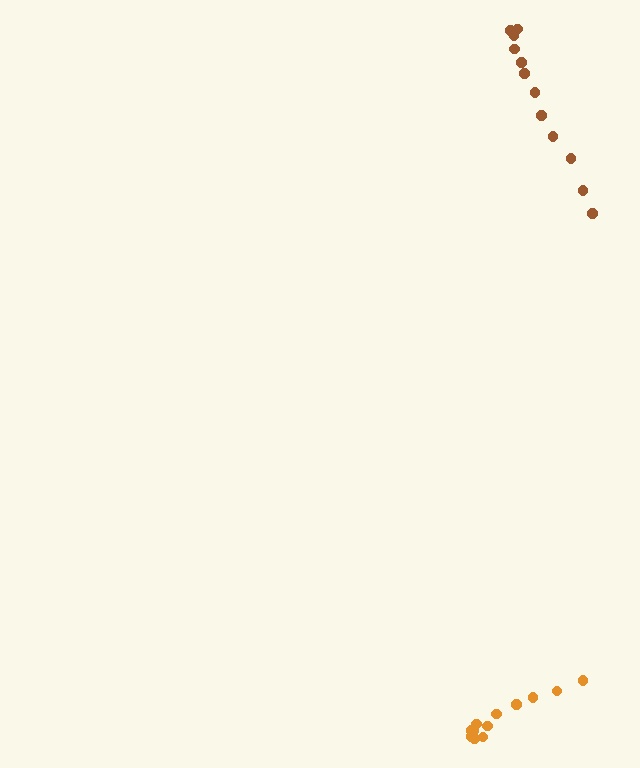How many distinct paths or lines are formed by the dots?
There are 2 distinct paths.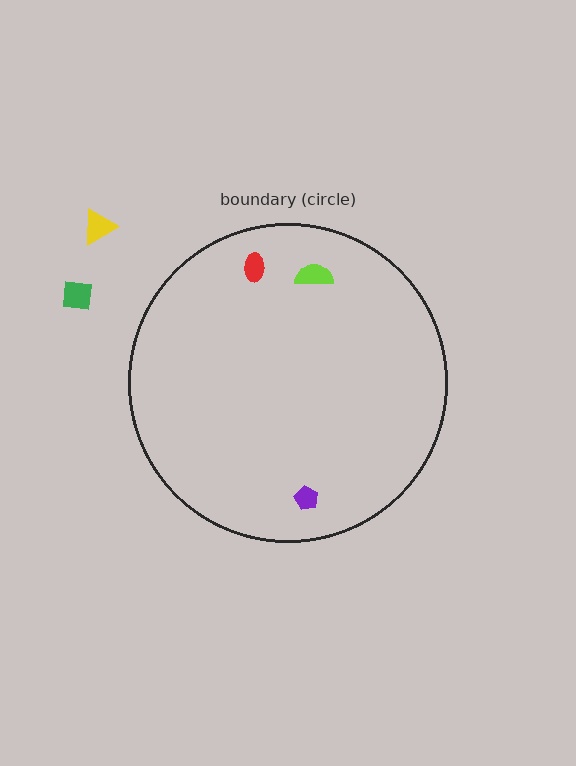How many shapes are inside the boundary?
3 inside, 2 outside.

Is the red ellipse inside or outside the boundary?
Inside.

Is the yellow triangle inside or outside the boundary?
Outside.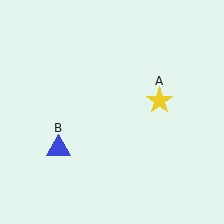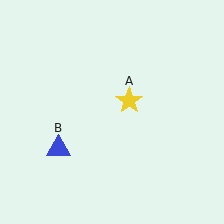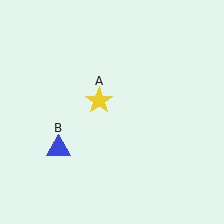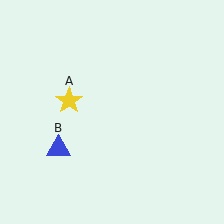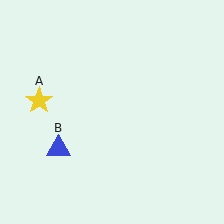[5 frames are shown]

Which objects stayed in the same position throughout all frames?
Blue triangle (object B) remained stationary.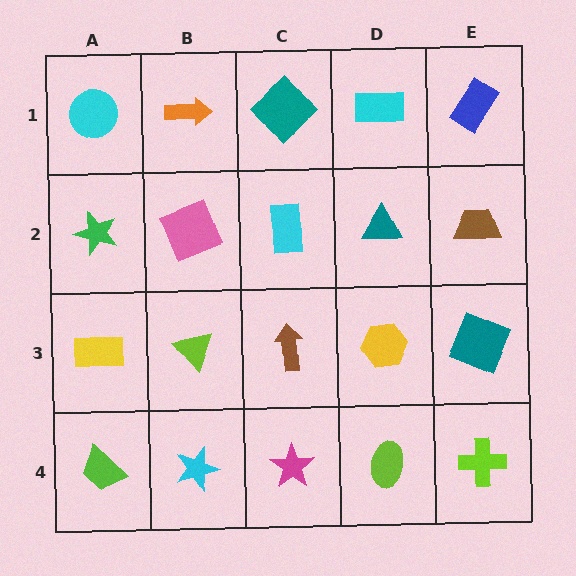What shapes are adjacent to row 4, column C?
A brown arrow (row 3, column C), a cyan star (row 4, column B), a lime ellipse (row 4, column D).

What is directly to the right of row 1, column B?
A teal diamond.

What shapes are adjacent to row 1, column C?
A cyan rectangle (row 2, column C), an orange arrow (row 1, column B), a cyan rectangle (row 1, column D).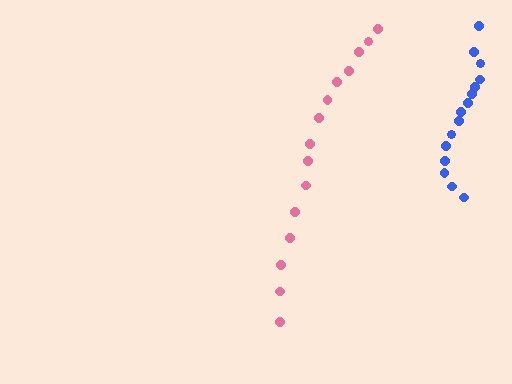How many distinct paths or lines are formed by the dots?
There are 2 distinct paths.